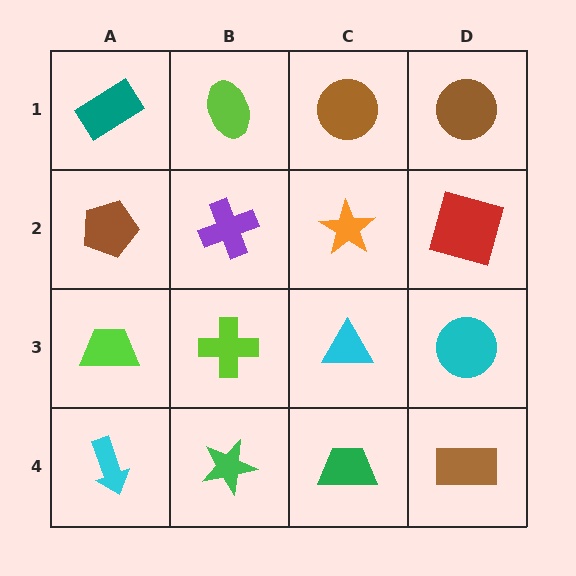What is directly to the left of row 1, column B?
A teal rectangle.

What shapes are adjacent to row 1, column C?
An orange star (row 2, column C), a lime ellipse (row 1, column B), a brown circle (row 1, column D).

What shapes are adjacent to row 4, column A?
A lime trapezoid (row 3, column A), a green star (row 4, column B).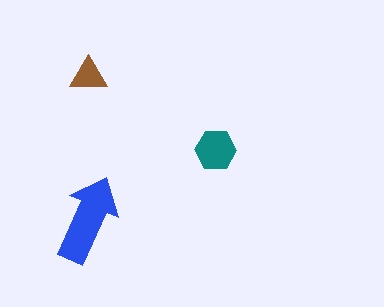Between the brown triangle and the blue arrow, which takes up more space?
The blue arrow.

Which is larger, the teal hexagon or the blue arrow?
The blue arrow.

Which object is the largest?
The blue arrow.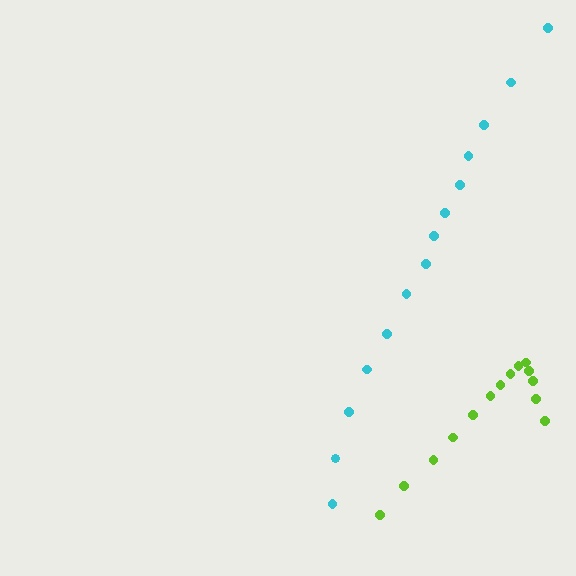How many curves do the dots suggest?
There are 2 distinct paths.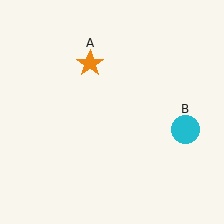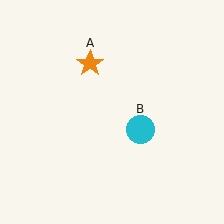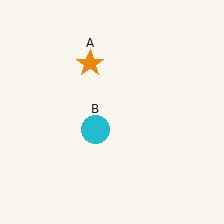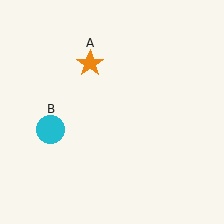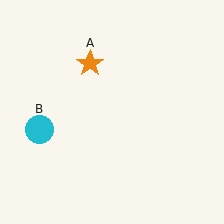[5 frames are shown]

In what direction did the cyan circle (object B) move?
The cyan circle (object B) moved left.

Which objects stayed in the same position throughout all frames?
Orange star (object A) remained stationary.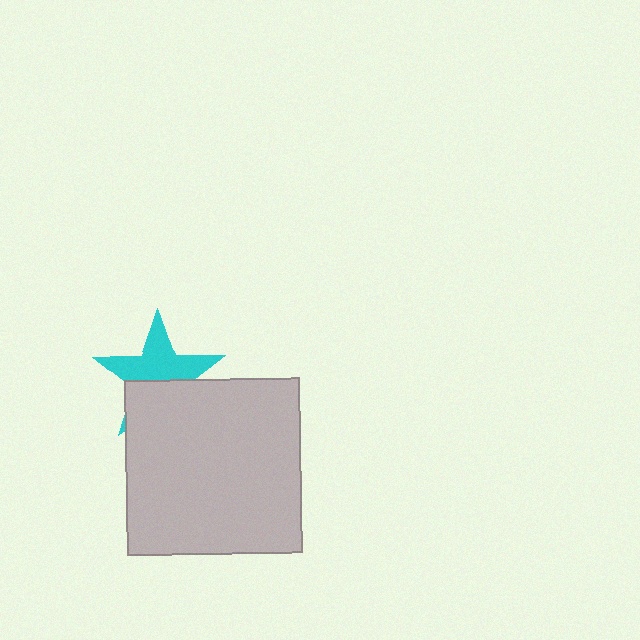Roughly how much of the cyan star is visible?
About half of it is visible (roughly 58%).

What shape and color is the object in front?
The object in front is a light gray square.